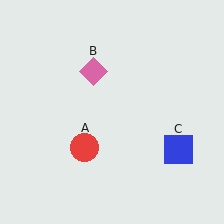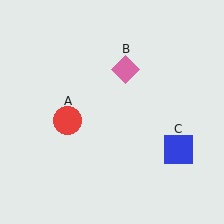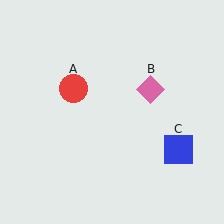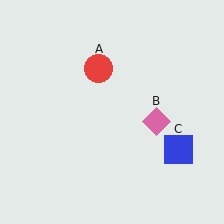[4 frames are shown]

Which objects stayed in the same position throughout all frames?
Blue square (object C) remained stationary.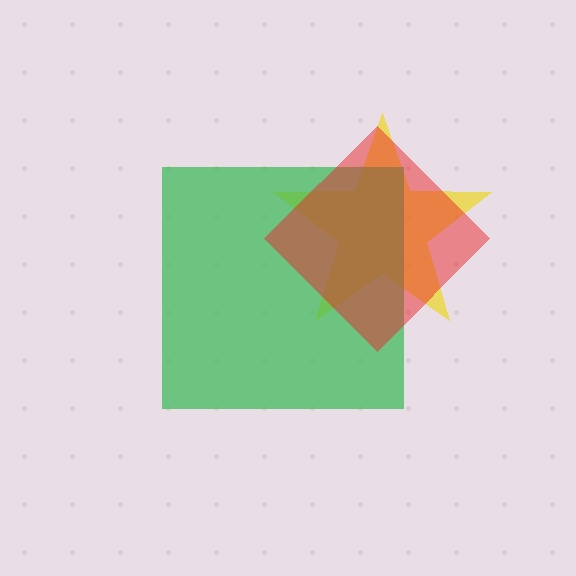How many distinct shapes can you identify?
There are 3 distinct shapes: a yellow star, a green square, a red diamond.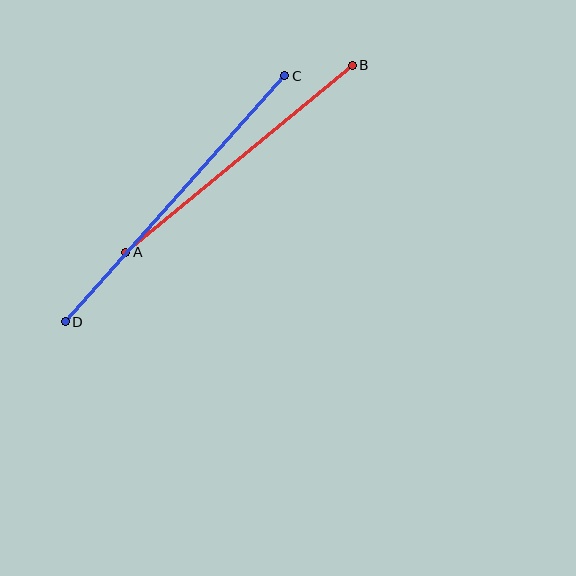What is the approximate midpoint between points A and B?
The midpoint is at approximately (239, 159) pixels.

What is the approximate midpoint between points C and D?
The midpoint is at approximately (175, 199) pixels.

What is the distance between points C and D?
The distance is approximately 330 pixels.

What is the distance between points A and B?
The distance is approximately 294 pixels.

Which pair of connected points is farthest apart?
Points C and D are farthest apart.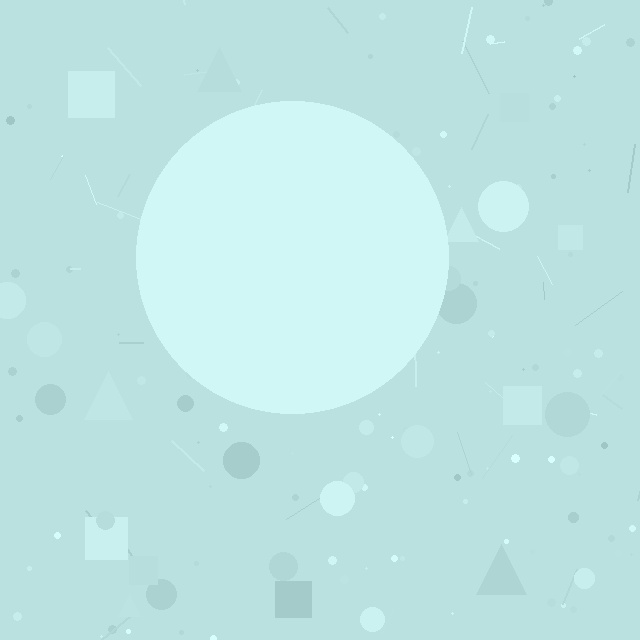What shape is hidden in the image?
A circle is hidden in the image.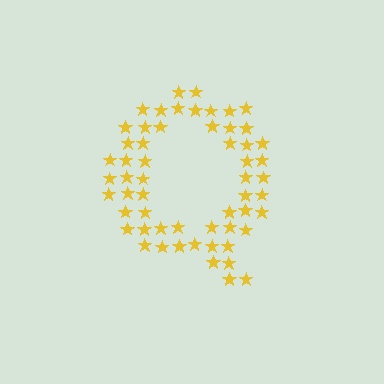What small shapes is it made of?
It is made of small stars.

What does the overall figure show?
The overall figure shows the letter Q.